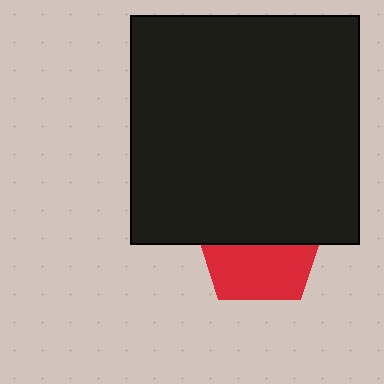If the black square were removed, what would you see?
You would see the complete red pentagon.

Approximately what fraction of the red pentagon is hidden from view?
Roughly 54% of the red pentagon is hidden behind the black square.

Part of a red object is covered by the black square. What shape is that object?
It is a pentagon.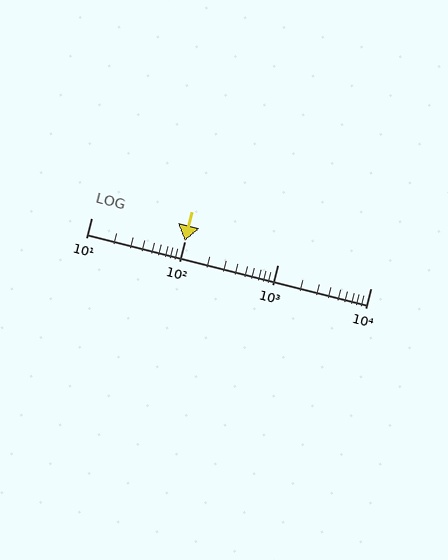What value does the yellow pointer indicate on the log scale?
The pointer indicates approximately 100.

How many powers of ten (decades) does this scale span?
The scale spans 3 decades, from 10 to 10000.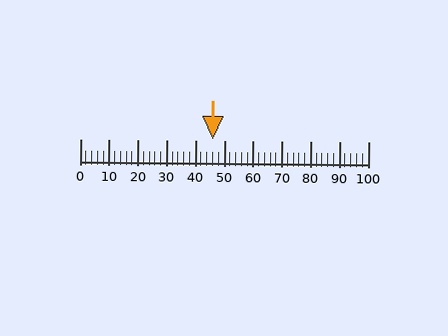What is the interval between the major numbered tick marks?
The major tick marks are spaced 10 units apart.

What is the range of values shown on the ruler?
The ruler shows values from 0 to 100.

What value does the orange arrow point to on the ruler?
The orange arrow points to approximately 46.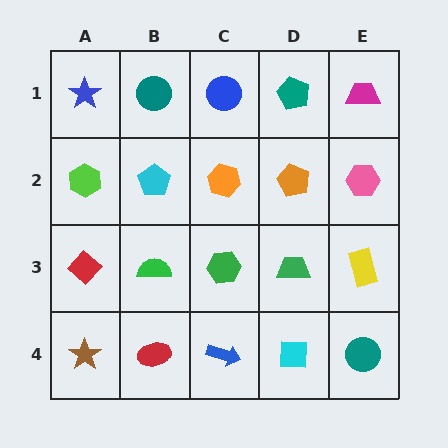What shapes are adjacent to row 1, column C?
An orange hexagon (row 2, column C), a teal circle (row 1, column B), a teal pentagon (row 1, column D).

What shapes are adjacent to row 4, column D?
A green trapezoid (row 3, column D), a blue arrow (row 4, column C), a teal circle (row 4, column E).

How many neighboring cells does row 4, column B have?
3.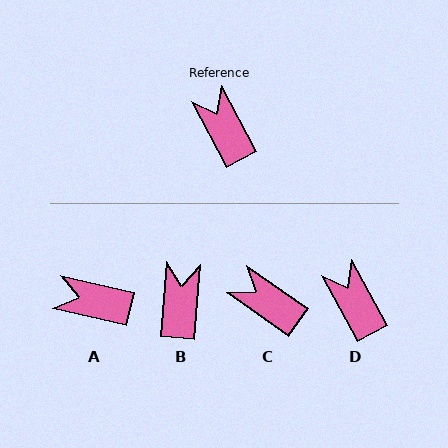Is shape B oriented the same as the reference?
No, it is off by about 33 degrees.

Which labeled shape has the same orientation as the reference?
D.